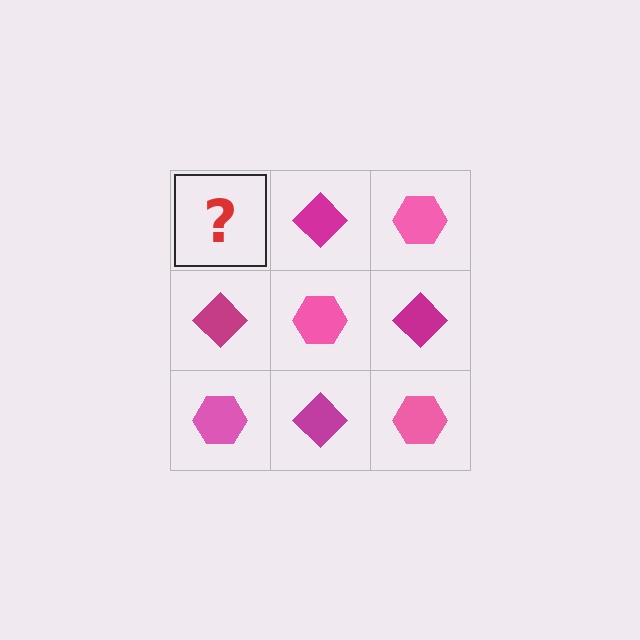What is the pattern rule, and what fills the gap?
The rule is that it alternates pink hexagon and magenta diamond in a checkerboard pattern. The gap should be filled with a pink hexagon.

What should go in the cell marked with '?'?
The missing cell should contain a pink hexagon.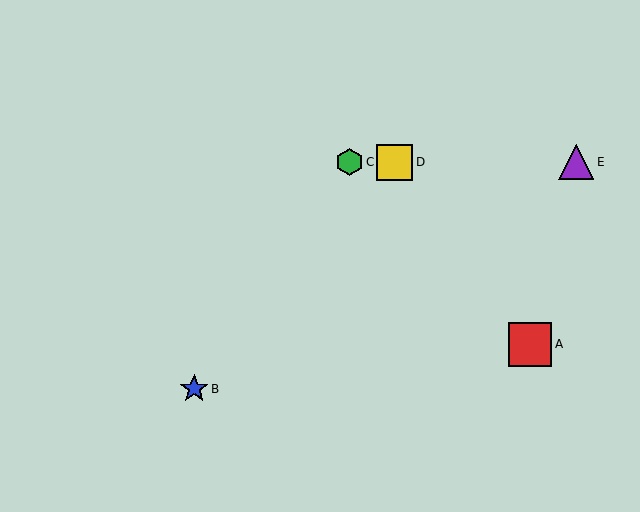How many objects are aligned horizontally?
3 objects (C, D, E) are aligned horizontally.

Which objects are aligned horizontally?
Objects C, D, E are aligned horizontally.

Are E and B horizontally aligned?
No, E is at y≈162 and B is at y≈389.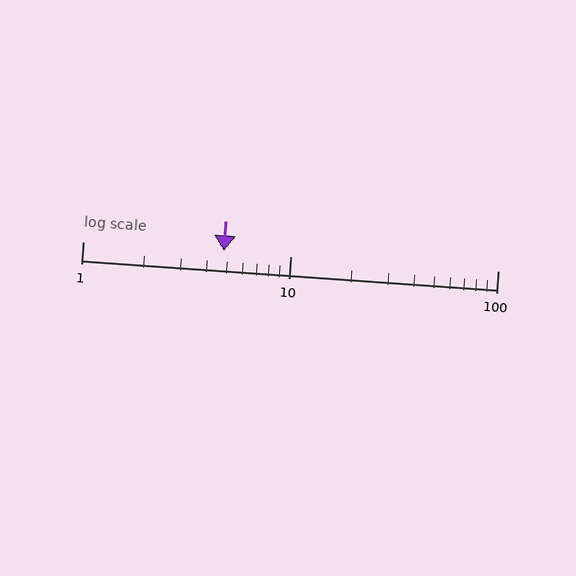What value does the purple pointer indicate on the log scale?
The pointer indicates approximately 4.8.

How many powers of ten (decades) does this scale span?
The scale spans 2 decades, from 1 to 100.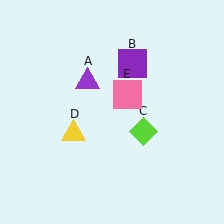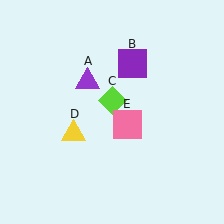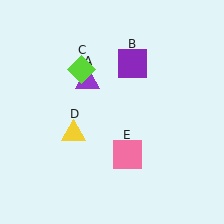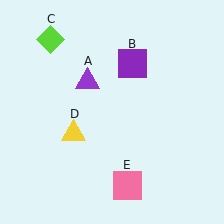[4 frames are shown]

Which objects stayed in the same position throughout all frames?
Purple triangle (object A) and purple square (object B) and yellow triangle (object D) remained stationary.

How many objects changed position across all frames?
2 objects changed position: lime diamond (object C), pink square (object E).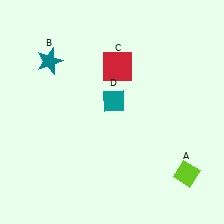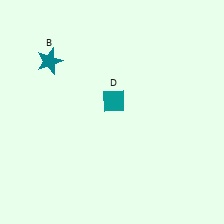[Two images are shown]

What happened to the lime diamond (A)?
The lime diamond (A) was removed in Image 2. It was in the bottom-right area of Image 1.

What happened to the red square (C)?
The red square (C) was removed in Image 2. It was in the top-right area of Image 1.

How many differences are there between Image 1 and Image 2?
There are 2 differences between the two images.